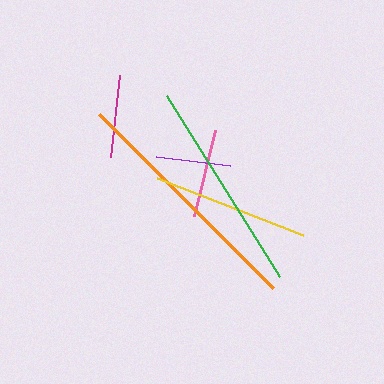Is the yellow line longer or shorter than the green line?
The green line is longer than the yellow line.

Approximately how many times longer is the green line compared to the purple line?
The green line is approximately 2.9 times the length of the purple line.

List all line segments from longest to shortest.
From longest to shortest: orange, green, yellow, pink, magenta, purple.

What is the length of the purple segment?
The purple segment is approximately 75 pixels long.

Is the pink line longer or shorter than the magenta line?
The pink line is longer than the magenta line.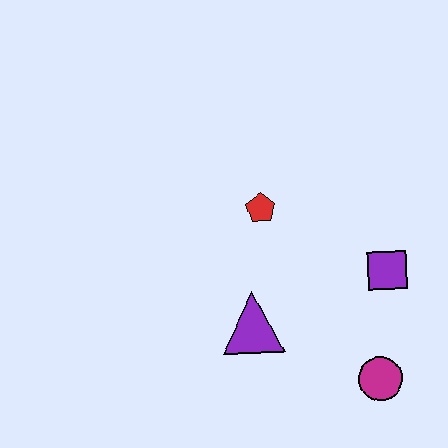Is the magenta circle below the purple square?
Yes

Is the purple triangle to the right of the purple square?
No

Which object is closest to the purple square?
The magenta circle is closest to the purple square.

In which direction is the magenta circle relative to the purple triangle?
The magenta circle is to the right of the purple triangle.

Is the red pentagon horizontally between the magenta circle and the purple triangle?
Yes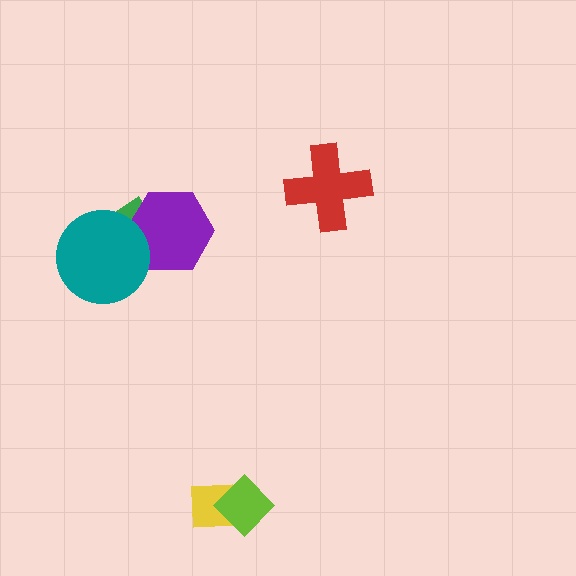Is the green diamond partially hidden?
Yes, it is partially covered by another shape.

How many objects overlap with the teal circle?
2 objects overlap with the teal circle.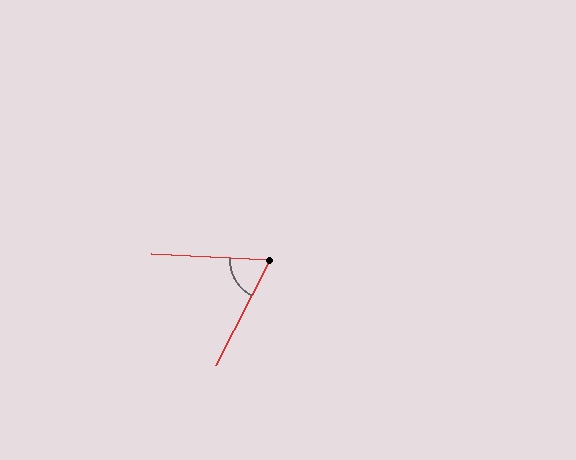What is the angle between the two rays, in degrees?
Approximately 65 degrees.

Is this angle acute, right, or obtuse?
It is acute.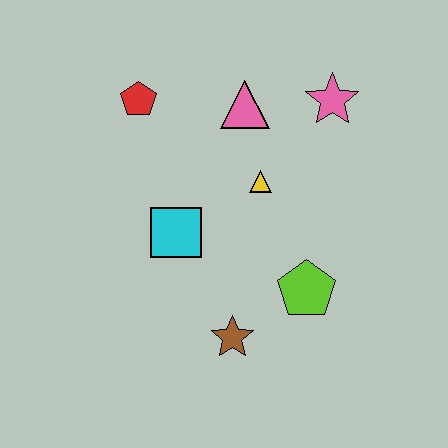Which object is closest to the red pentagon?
The pink triangle is closest to the red pentagon.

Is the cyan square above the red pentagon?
No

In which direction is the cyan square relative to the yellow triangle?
The cyan square is to the left of the yellow triangle.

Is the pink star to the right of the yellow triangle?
Yes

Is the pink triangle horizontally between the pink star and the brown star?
Yes